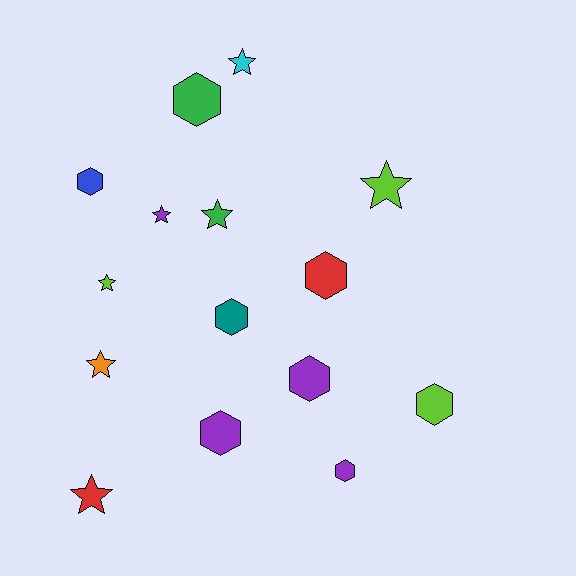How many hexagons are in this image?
There are 8 hexagons.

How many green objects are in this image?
There are 2 green objects.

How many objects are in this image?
There are 15 objects.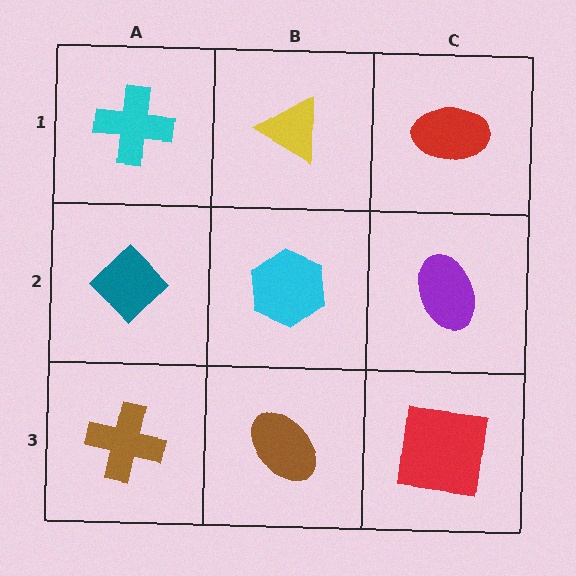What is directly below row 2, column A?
A brown cross.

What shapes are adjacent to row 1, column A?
A teal diamond (row 2, column A), a yellow triangle (row 1, column B).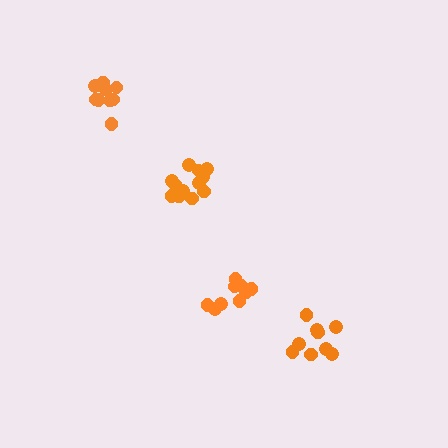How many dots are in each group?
Group 1: 9 dots, Group 2: 12 dots, Group 3: 9 dots, Group 4: 9 dots (39 total).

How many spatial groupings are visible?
There are 4 spatial groupings.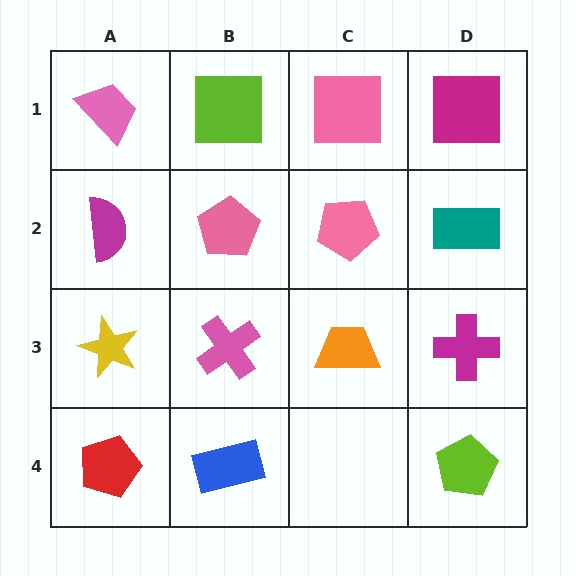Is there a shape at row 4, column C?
No, that cell is empty.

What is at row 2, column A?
A magenta semicircle.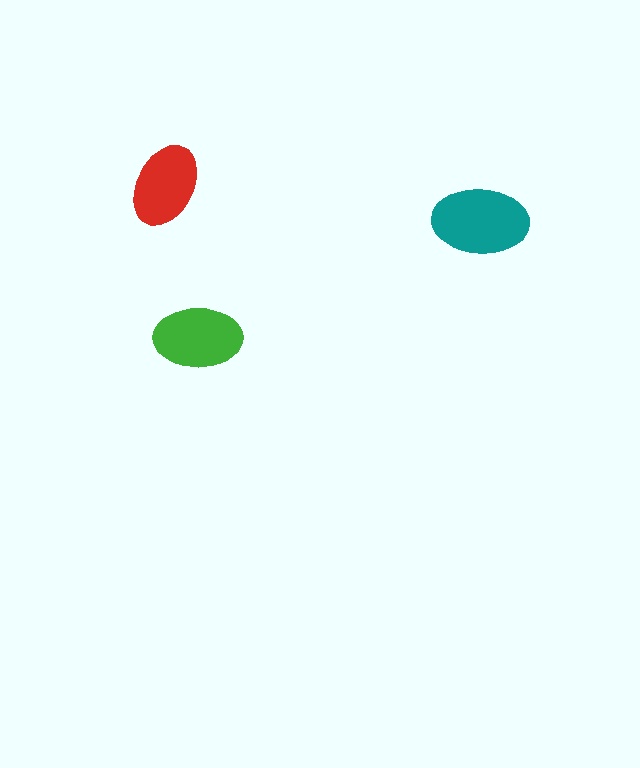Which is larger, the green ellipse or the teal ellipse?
The teal one.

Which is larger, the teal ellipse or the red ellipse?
The teal one.